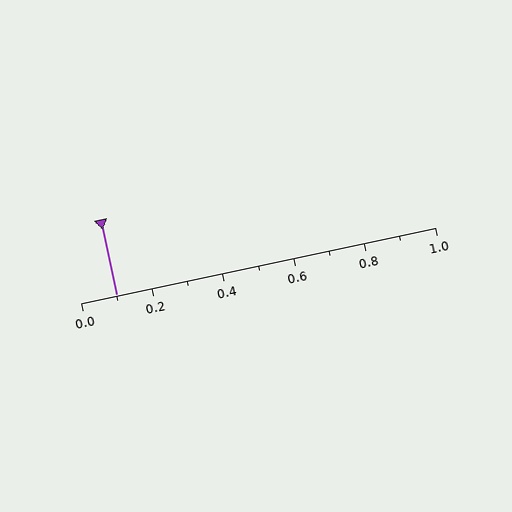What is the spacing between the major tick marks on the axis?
The major ticks are spaced 0.2 apart.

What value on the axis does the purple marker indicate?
The marker indicates approximately 0.1.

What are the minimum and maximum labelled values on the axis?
The axis runs from 0.0 to 1.0.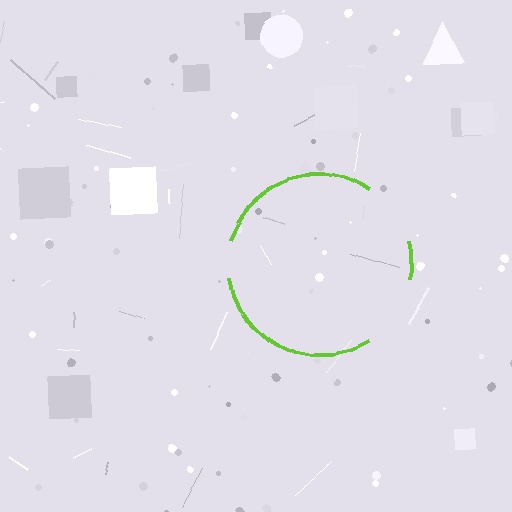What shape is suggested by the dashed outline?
The dashed outline suggests a circle.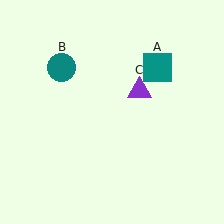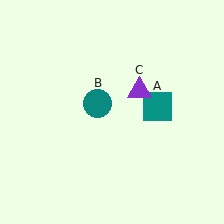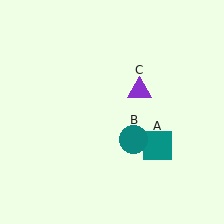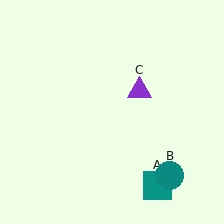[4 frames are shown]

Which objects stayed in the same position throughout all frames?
Purple triangle (object C) remained stationary.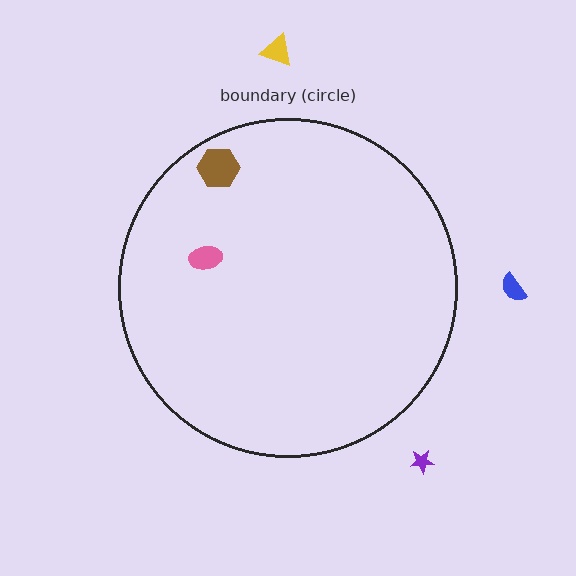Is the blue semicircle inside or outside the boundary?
Outside.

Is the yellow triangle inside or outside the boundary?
Outside.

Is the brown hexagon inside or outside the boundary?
Inside.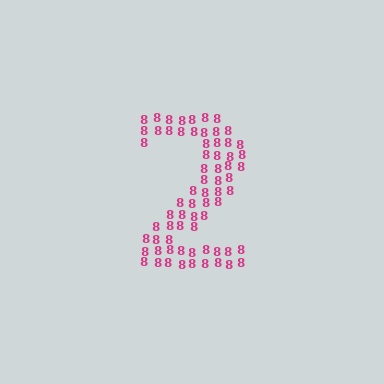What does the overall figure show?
The overall figure shows the digit 2.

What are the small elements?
The small elements are digit 8's.